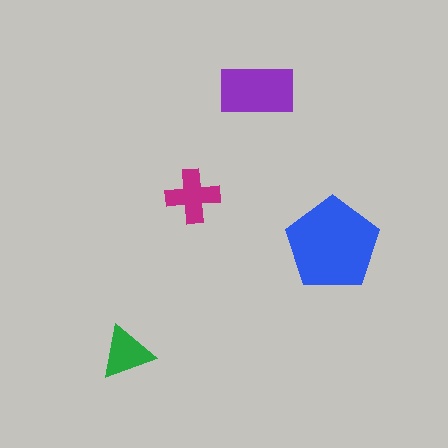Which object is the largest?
The blue pentagon.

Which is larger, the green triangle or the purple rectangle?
The purple rectangle.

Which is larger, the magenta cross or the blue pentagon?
The blue pentagon.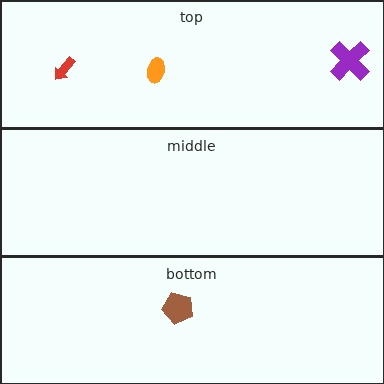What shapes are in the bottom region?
The brown pentagon.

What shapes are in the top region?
The red arrow, the purple cross, the orange ellipse.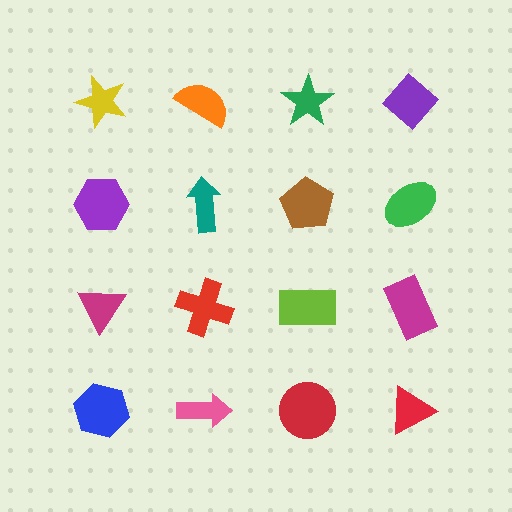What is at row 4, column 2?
A pink arrow.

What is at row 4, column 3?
A red circle.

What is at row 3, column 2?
A red cross.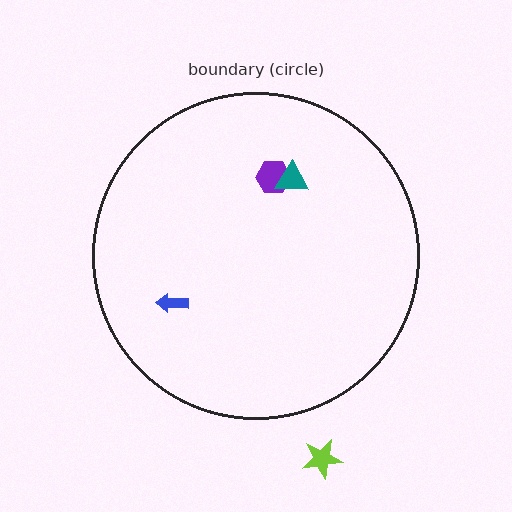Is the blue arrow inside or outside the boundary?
Inside.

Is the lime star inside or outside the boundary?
Outside.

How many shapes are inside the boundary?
3 inside, 1 outside.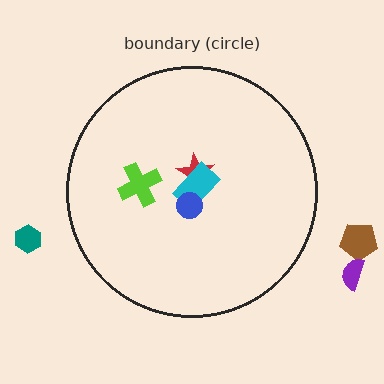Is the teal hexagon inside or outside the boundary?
Outside.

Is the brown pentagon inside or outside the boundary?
Outside.